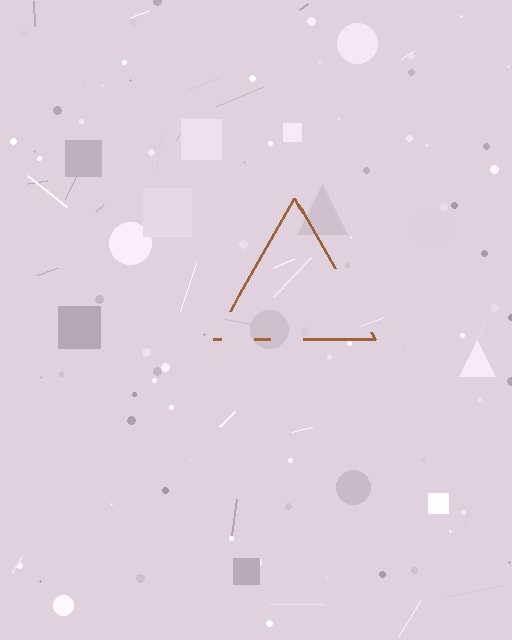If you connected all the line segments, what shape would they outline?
They would outline a triangle.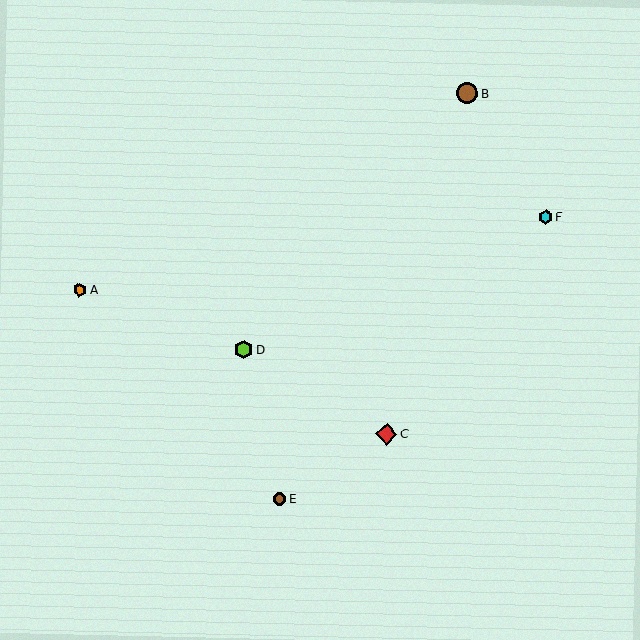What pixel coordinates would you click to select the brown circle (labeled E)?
Click at (279, 499) to select the brown circle E.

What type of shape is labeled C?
Shape C is a red diamond.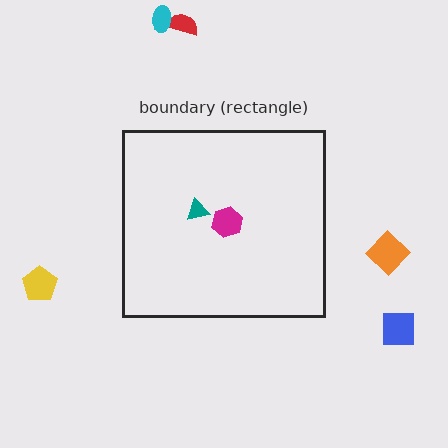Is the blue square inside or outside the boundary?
Outside.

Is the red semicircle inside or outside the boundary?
Outside.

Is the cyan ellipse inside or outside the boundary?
Outside.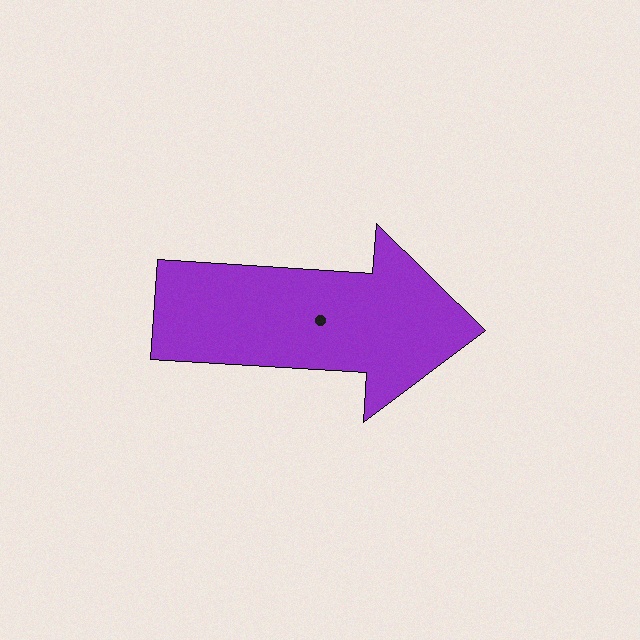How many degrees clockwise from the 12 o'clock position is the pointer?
Approximately 94 degrees.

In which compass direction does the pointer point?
East.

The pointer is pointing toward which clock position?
Roughly 3 o'clock.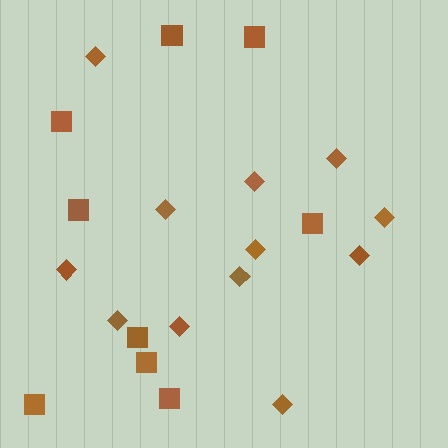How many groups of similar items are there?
There are 2 groups: one group of diamonds (12) and one group of squares (9).